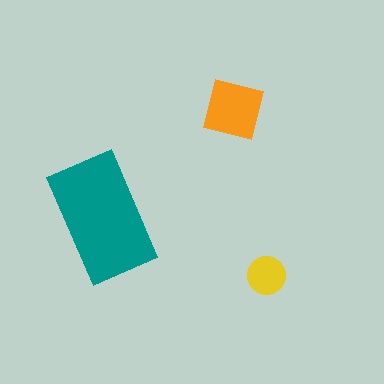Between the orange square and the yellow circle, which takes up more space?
The orange square.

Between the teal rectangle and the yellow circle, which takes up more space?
The teal rectangle.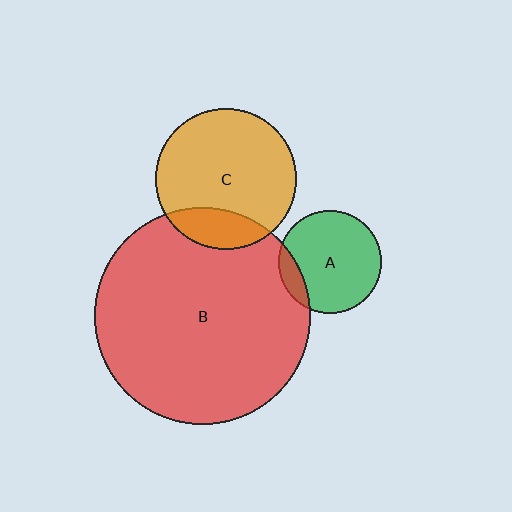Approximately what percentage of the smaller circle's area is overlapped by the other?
Approximately 20%.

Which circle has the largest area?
Circle B (red).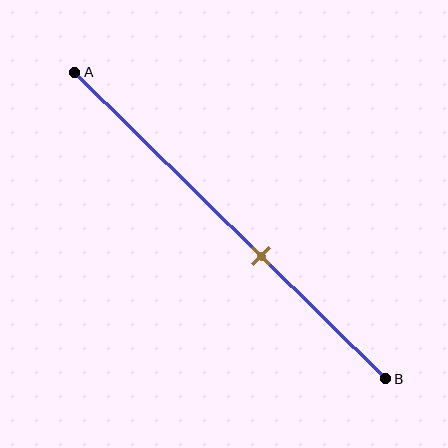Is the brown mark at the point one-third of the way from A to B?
No, the mark is at about 60% from A, not at the 33% one-third point.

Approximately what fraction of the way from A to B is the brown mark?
The brown mark is approximately 60% of the way from A to B.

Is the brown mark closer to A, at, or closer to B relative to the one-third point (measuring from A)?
The brown mark is closer to point B than the one-third point of segment AB.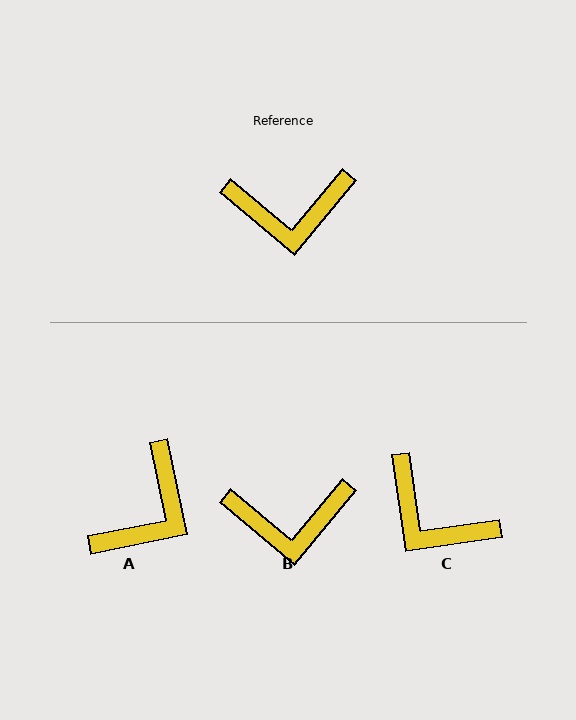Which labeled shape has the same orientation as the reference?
B.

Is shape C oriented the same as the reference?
No, it is off by about 42 degrees.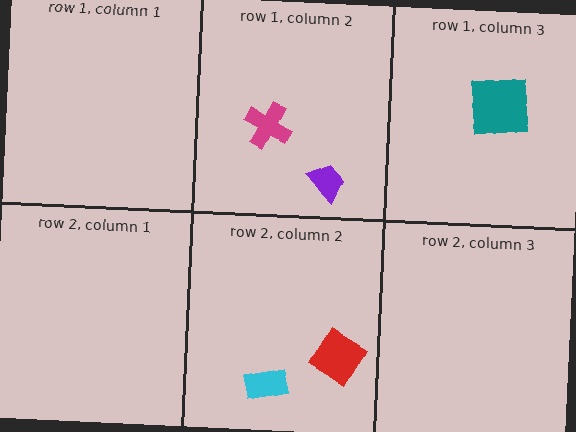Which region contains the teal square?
The row 1, column 3 region.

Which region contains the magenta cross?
The row 1, column 2 region.